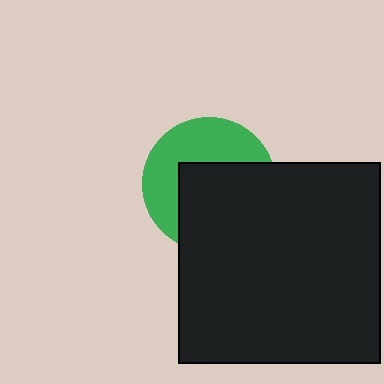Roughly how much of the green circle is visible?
About half of it is visible (roughly 45%).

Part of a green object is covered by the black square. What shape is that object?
It is a circle.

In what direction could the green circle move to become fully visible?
The green circle could move toward the upper-left. That would shift it out from behind the black square entirely.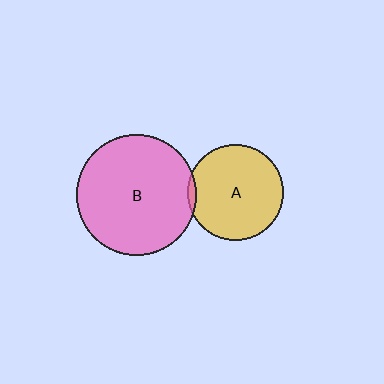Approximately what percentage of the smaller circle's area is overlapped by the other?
Approximately 5%.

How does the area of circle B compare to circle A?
Approximately 1.6 times.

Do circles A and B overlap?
Yes.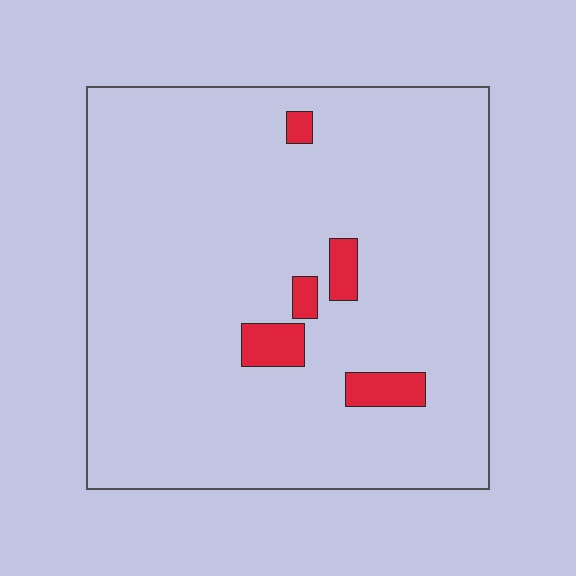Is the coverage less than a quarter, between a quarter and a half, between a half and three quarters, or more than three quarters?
Less than a quarter.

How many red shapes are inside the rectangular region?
5.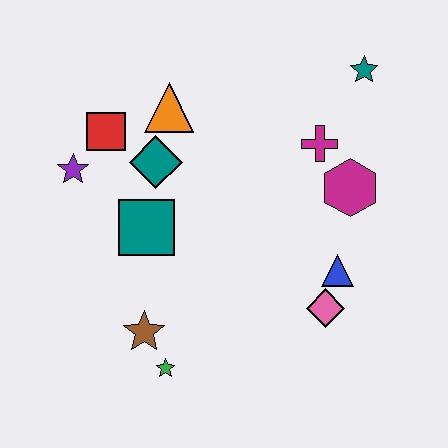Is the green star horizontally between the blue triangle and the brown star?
Yes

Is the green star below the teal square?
Yes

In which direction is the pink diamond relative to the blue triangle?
The pink diamond is below the blue triangle.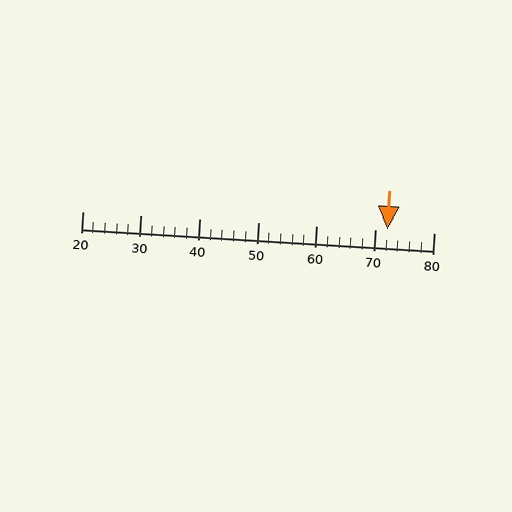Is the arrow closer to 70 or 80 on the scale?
The arrow is closer to 70.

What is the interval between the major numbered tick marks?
The major tick marks are spaced 10 units apart.